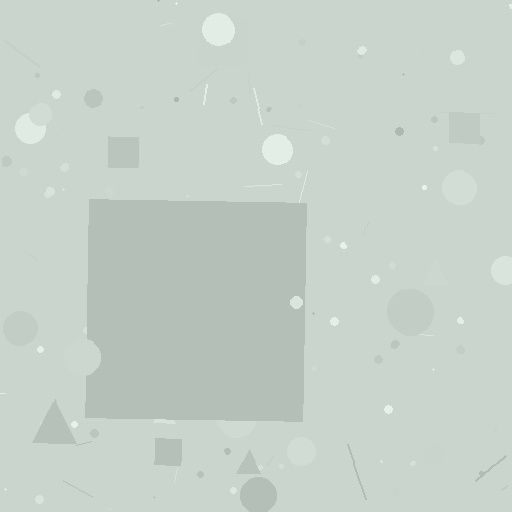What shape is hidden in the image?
A square is hidden in the image.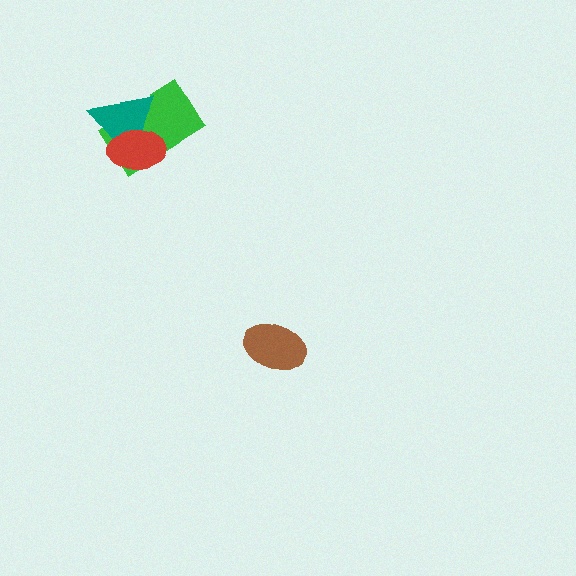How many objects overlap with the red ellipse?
2 objects overlap with the red ellipse.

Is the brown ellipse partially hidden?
No, no other shape covers it.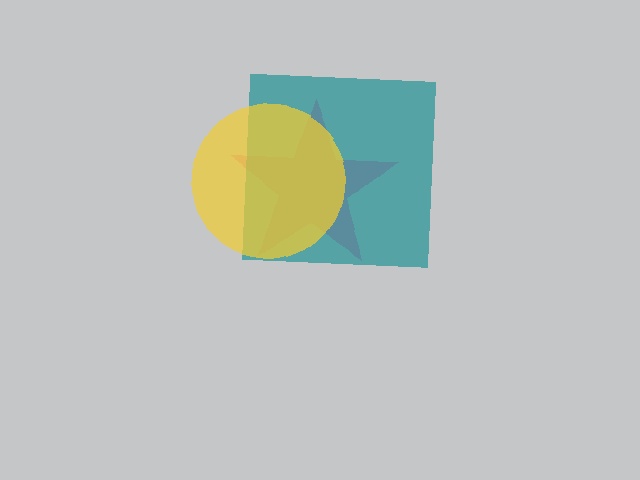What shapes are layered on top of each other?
The layered shapes are: a pink star, a teal square, a yellow circle.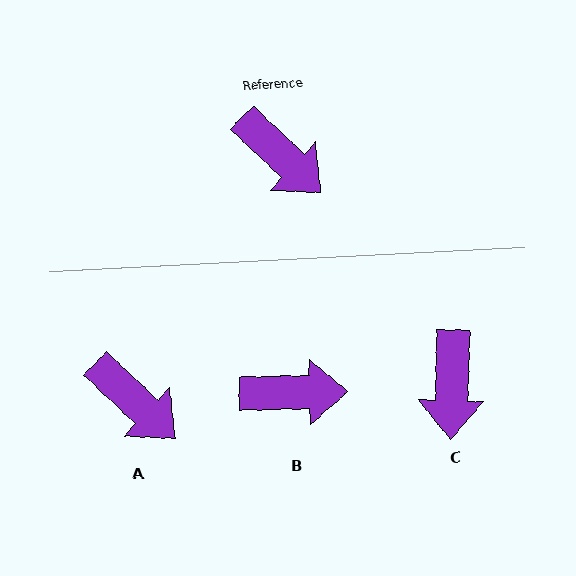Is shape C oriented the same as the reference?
No, it is off by about 48 degrees.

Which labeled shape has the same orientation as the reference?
A.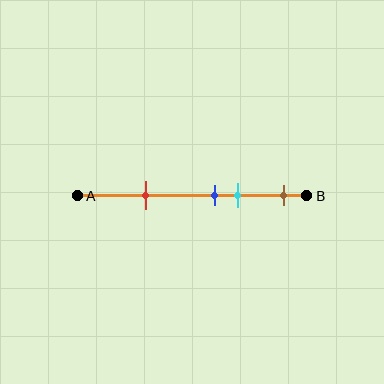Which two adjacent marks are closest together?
The blue and cyan marks are the closest adjacent pair.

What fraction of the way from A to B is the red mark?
The red mark is approximately 30% (0.3) of the way from A to B.